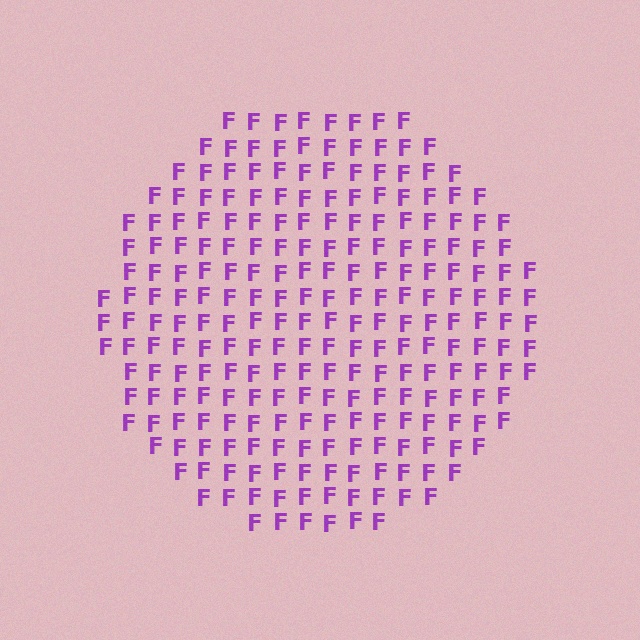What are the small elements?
The small elements are letter F's.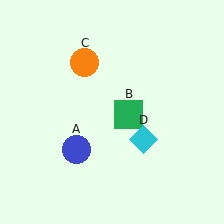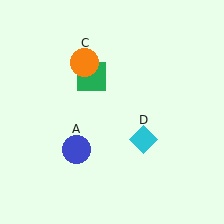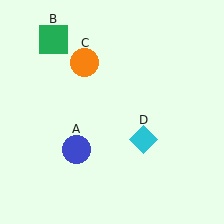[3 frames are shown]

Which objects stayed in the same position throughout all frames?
Blue circle (object A) and orange circle (object C) and cyan diamond (object D) remained stationary.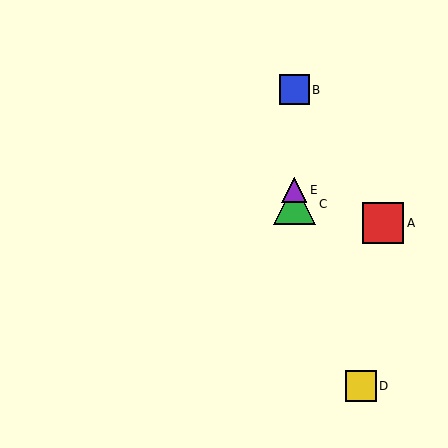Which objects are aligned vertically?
Objects B, C, E are aligned vertically.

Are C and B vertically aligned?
Yes, both are at x≈294.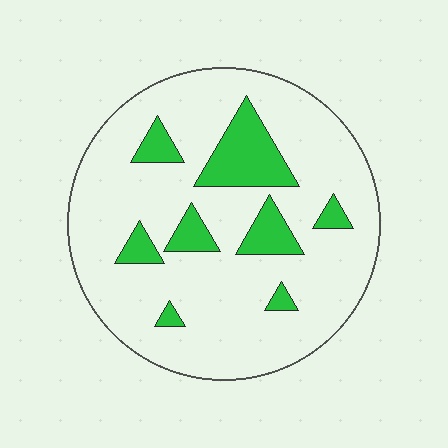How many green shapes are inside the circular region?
8.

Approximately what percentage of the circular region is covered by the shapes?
Approximately 15%.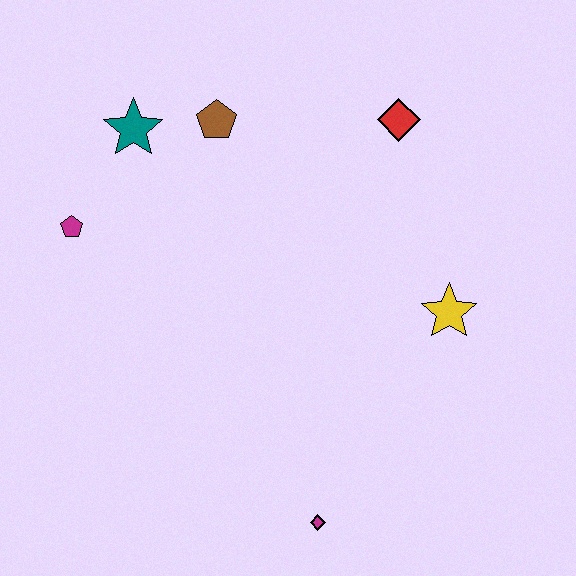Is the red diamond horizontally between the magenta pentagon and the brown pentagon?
No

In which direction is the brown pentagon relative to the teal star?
The brown pentagon is to the right of the teal star.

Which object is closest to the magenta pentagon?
The teal star is closest to the magenta pentagon.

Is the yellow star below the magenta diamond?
No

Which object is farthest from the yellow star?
The magenta pentagon is farthest from the yellow star.